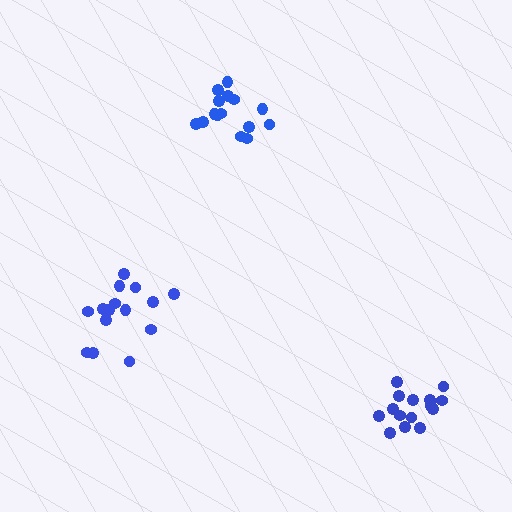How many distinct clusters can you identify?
There are 3 distinct clusters.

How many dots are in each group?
Group 1: 15 dots, Group 2: 15 dots, Group 3: 15 dots (45 total).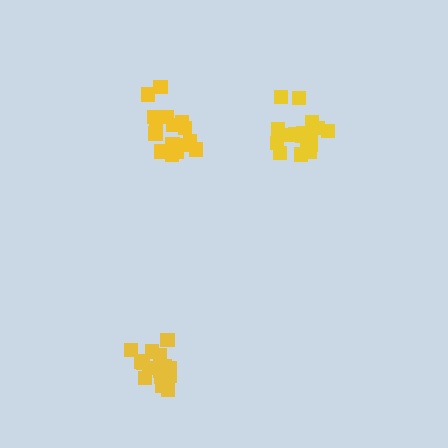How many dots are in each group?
Group 1: 17 dots, Group 2: 17 dots, Group 3: 17 dots (51 total).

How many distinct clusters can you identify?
There are 3 distinct clusters.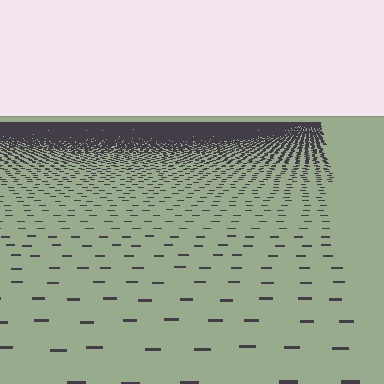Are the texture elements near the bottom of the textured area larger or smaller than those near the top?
Larger. Near the bottom, elements are closer to the viewer and appear at a bigger on-screen size.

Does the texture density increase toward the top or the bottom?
Density increases toward the top.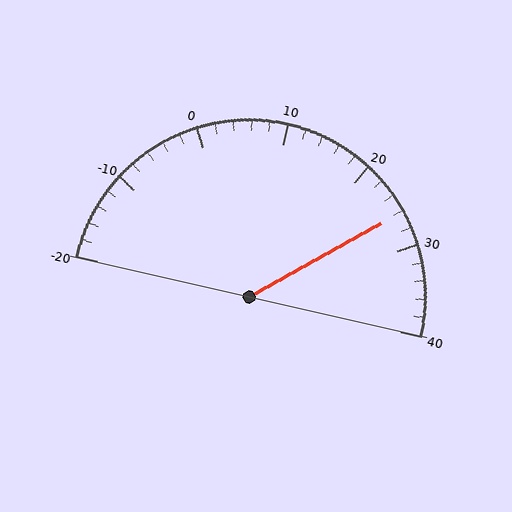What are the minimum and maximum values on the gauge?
The gauge ranges from -20 to 40.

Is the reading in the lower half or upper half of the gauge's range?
The reading is in the upper half of the range (-20 to 40).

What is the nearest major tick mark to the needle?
The nearest major tick mark is 30.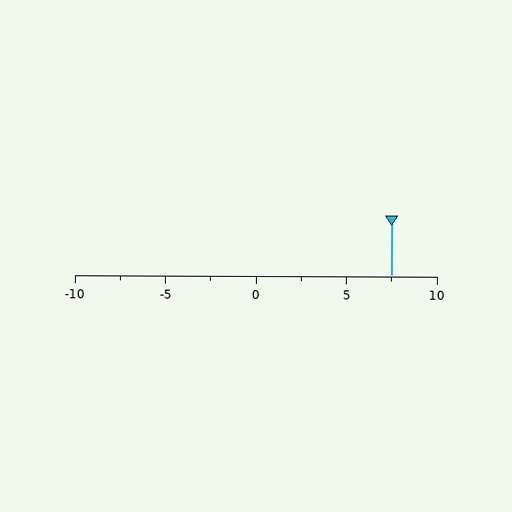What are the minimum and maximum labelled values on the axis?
The axis runs from -10 to 10.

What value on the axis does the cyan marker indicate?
The marker indicates approximately 7.5.